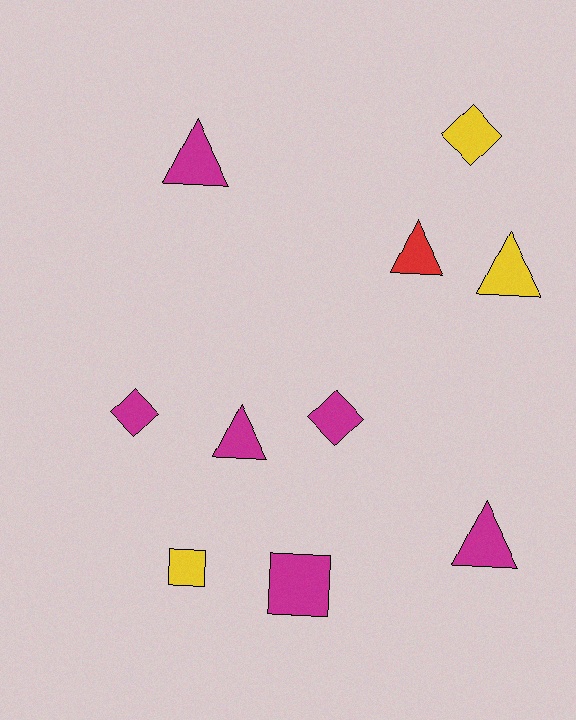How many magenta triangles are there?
There are 3 magenta triangles.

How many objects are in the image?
There are 10 objects.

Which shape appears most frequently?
Triangle, with 5 objects.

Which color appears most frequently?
Magenta, with 6 objects.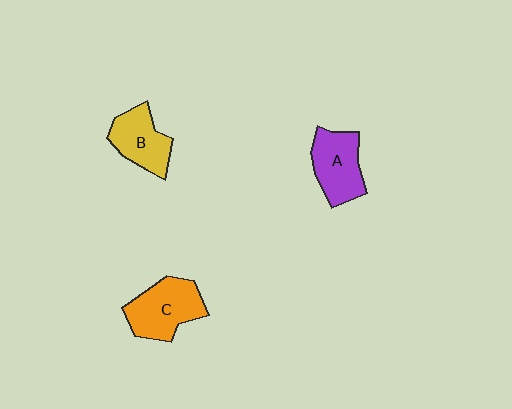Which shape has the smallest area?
Shape B (yellow).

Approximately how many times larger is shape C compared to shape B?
Approximately 1.2 times.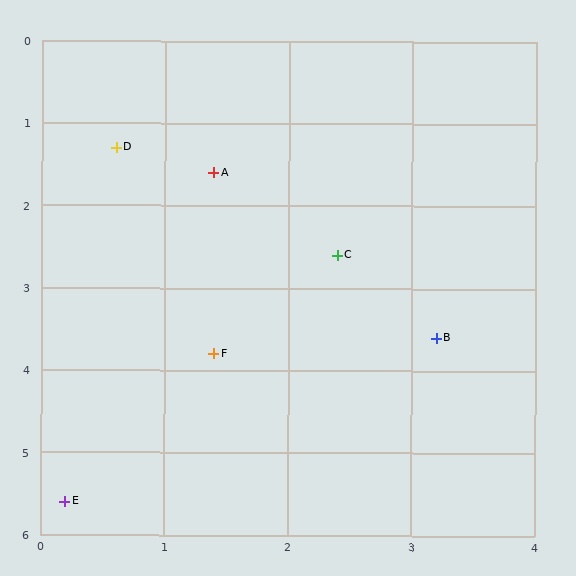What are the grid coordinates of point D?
Point D is at approximately (0.6, 1.3).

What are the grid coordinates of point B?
Point B is at approximately (3.2, 3.6).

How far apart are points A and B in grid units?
Points A and B are about 2.7 grid units apart.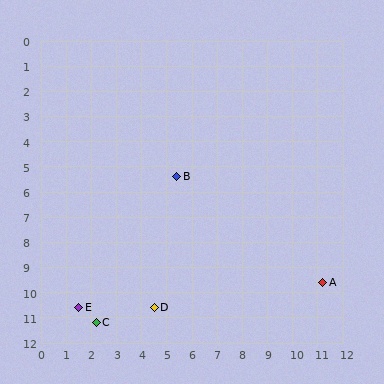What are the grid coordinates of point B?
Point B is at approximately (5.4, 5.4).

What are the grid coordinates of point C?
Point C is at approximately (2.2, 11.2).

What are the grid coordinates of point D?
Point D is at approximately (4.5, 10.6).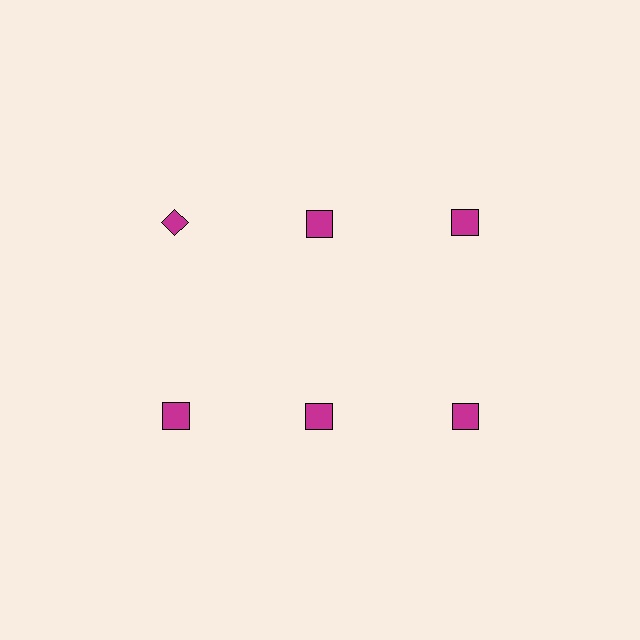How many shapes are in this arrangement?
There are 6 shapes arranged in a grid pattern.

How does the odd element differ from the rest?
It has a different shape: diamond instead of square.